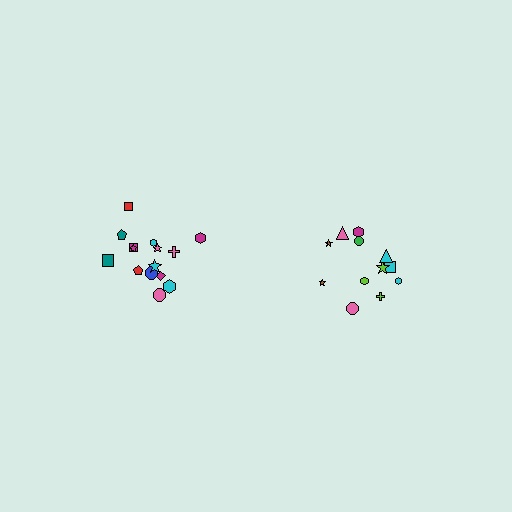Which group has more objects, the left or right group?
The left group.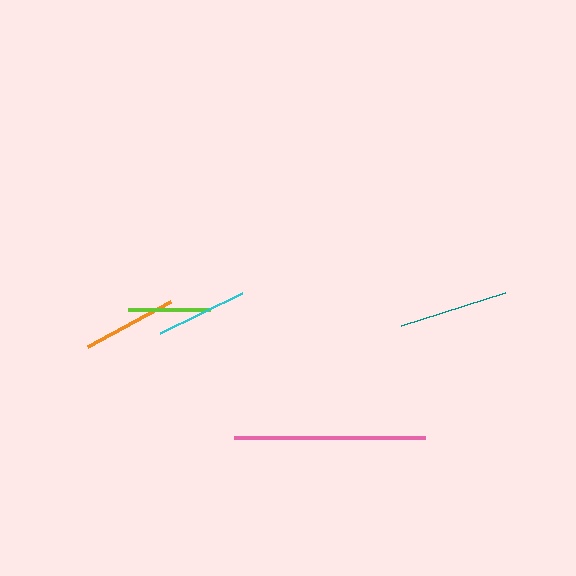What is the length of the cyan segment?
The cyan segment is approximately 91 pixels long.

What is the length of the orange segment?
The orange segment is approximately 94 pixels long.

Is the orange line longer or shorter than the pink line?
The pink line is longer than the orange line.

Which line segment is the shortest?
The lime line is the shortest at approximately 82 pixels.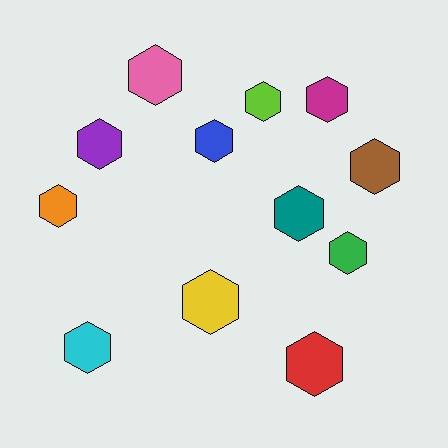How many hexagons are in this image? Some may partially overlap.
There are 12 hexagons.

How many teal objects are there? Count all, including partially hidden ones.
There is 1 teal object.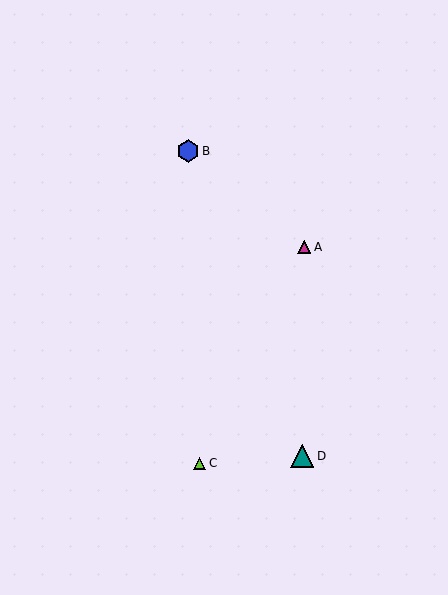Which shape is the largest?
The teal triangle (labeled D) is the largest.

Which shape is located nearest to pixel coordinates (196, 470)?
The lime triangle (labeled C) at (200, 463) is nearest to that location.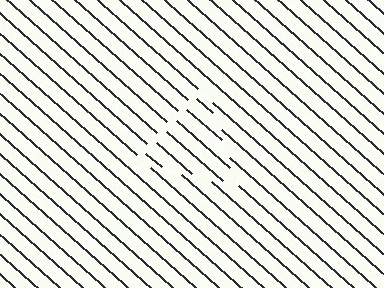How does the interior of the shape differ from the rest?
The interior of the shape contains the same grating, shifted by half a period — the contour is defined by the phase discontinuity where line-ends from the inner and outer gratings abut.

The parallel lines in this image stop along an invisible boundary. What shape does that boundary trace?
An illusory triangle. The interior of the shape contains the same grating, shifted by half a period — the contour is defined by the phase discontinuity where line-ends from the inner and outer gratings abut.